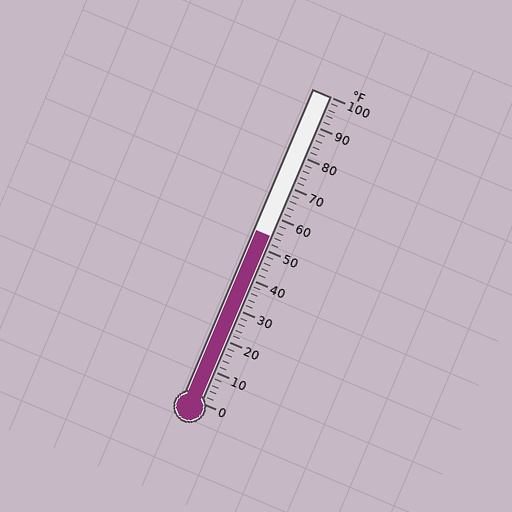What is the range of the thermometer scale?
The thermometer scale ranges from 0°F to 100°F.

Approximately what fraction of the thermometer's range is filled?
The thermometer is filled to approximately 55% of its range.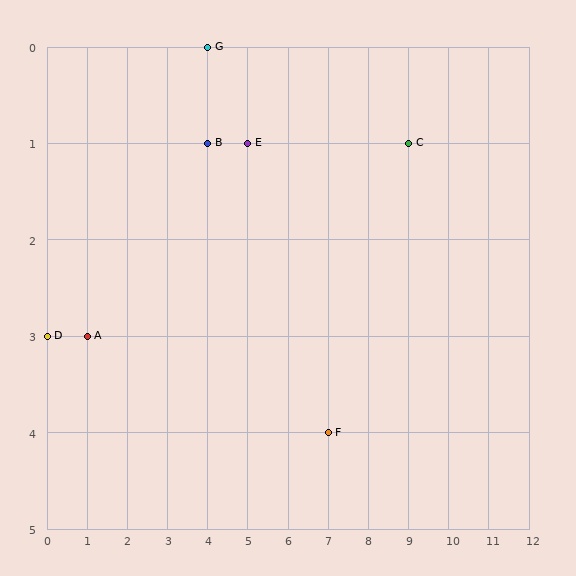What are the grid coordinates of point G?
Point G is at grid coordinates (4, 0).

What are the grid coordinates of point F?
Point F is at grid coordinates (7, 4).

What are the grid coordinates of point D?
Point D is at grid coordinates (0, 3).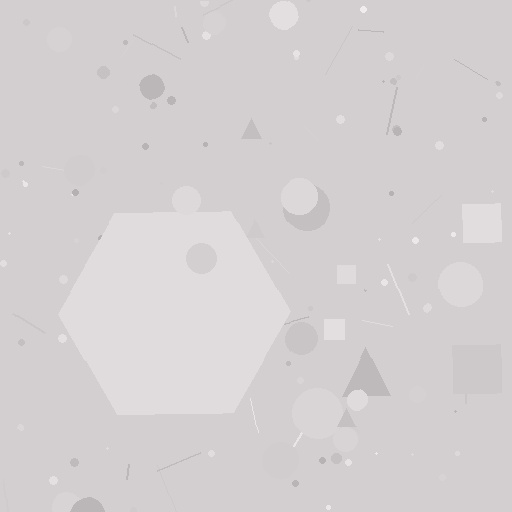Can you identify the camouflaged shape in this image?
The camouflaged shape is a hexagon.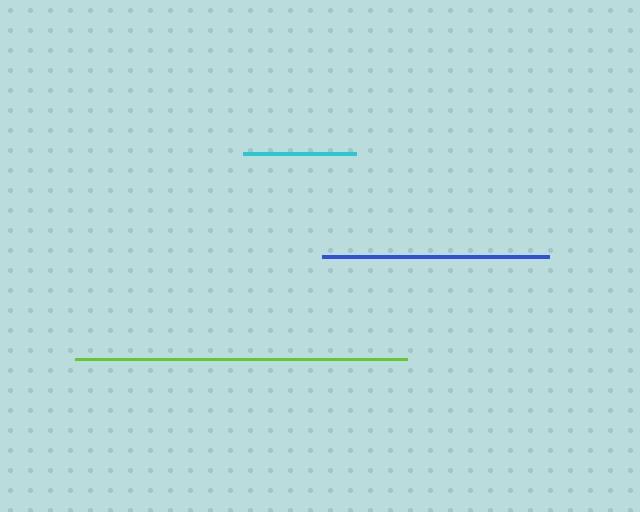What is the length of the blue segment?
The blue segment is approximately 227 pixels long.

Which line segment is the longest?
The lime line is the longest at approximately 333 pixels.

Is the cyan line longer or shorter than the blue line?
The blue line is longer than the cyan line.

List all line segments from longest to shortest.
From longest to shortest: lime, blue, cyan.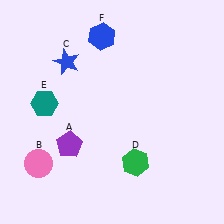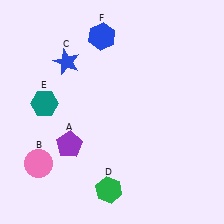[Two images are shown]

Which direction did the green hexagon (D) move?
The green hexagon (D) moved down.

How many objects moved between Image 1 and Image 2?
1 object moved between the two images.